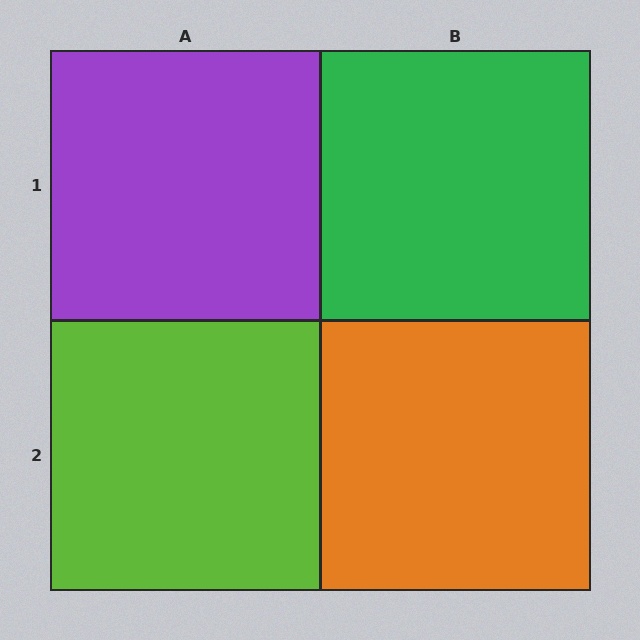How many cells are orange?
1 cell is orange.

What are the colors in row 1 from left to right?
Purple, green.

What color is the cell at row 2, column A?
Lime.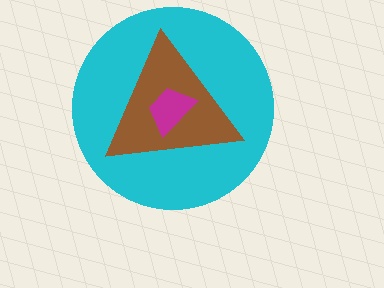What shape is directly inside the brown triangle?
The magenta trapezoid.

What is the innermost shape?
The magenta trapezoid.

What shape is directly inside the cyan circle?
The brown triangle.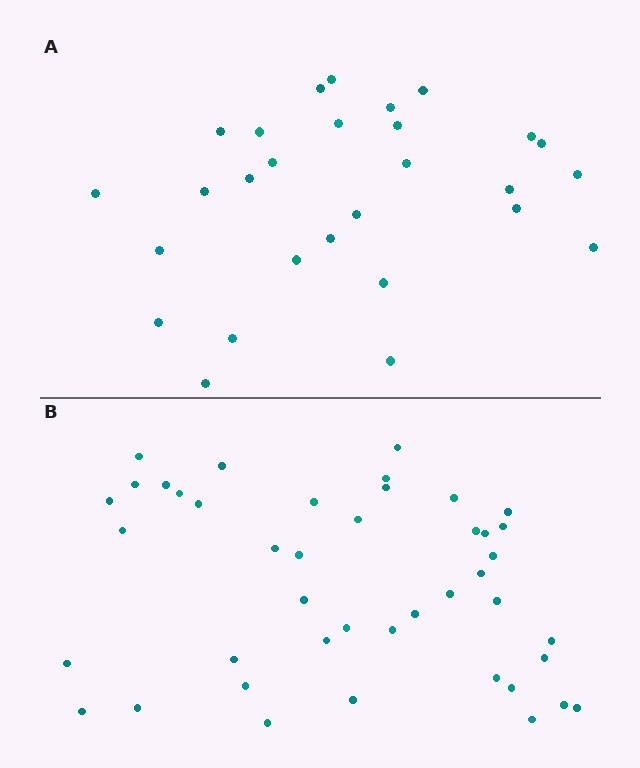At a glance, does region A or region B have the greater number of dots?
Region B (the bottom region) has more dots.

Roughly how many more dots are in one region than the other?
Region B has approximately 15 more dots than region A.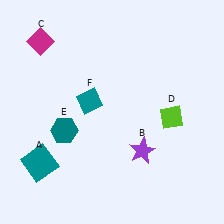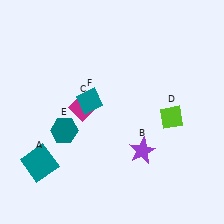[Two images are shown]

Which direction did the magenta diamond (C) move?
The magenta diamond (C) moved down.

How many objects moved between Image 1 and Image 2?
1 object moved between the two images.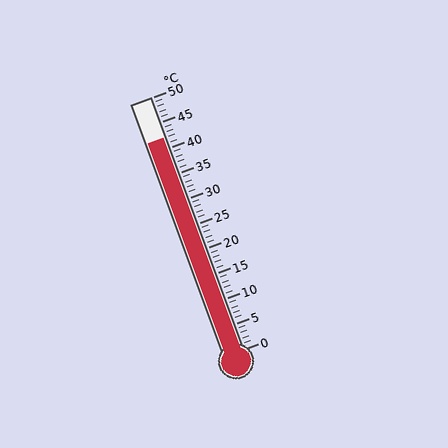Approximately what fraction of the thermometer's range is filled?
The thermometer is filled to approximately 85% of its range.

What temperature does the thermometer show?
The thermometer shows approximately 42°C.